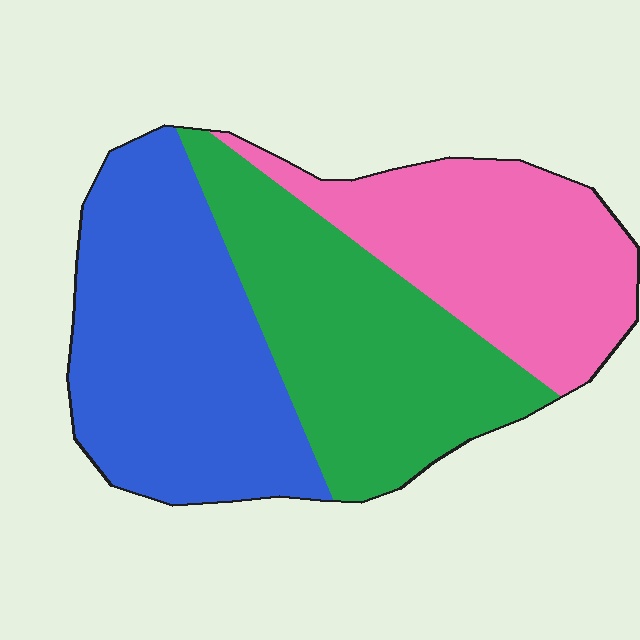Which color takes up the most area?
Blue, at roughly 40%.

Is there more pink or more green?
Green.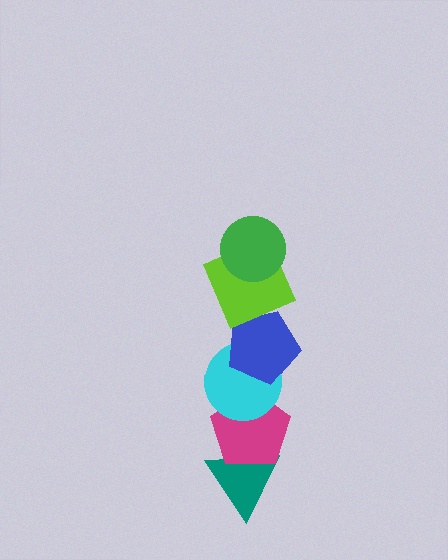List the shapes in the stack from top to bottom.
From top to bottom: the green circle, the lime square, the blue pentagon, the cyan circle, the magenta pentagon, the teal triangle.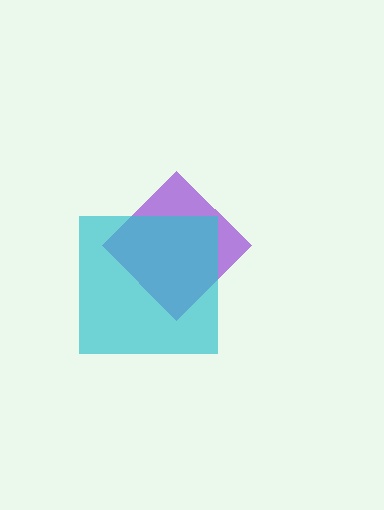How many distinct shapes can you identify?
There are 2 distinct shapes: a purple diamond, a cyan square.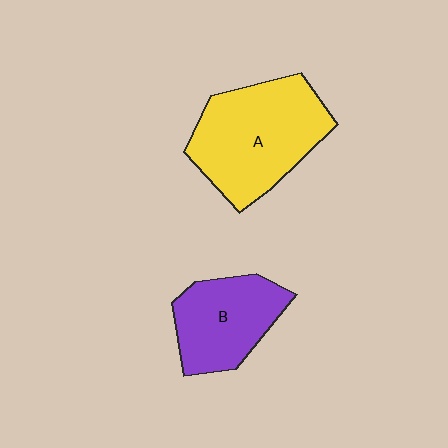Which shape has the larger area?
Shape A (yellow).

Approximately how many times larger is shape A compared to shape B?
Approximately 1.5 times.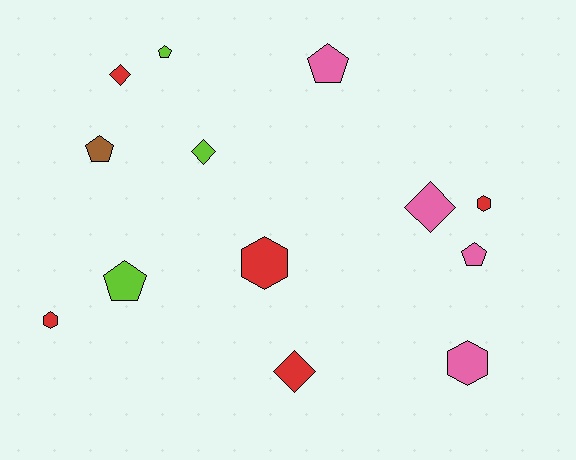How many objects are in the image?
There are 13 objects.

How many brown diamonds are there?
There are no brown diamonds.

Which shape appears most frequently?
Pentagon, with 5 objects.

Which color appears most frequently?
Red, with 5 objects.